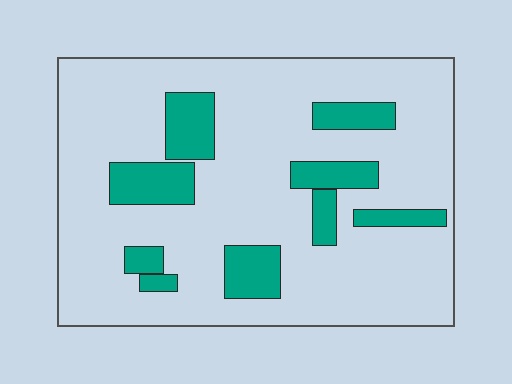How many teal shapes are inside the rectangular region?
9.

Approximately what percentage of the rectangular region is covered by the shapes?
Approximately 20%.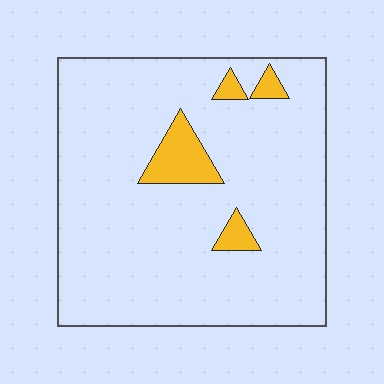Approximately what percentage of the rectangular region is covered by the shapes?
Approximately 10%.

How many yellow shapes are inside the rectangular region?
4.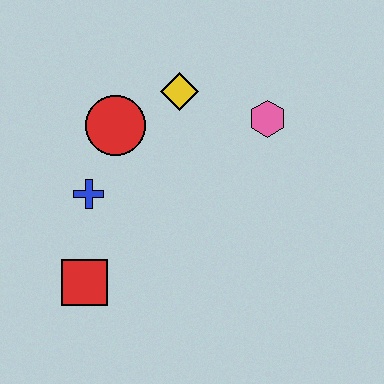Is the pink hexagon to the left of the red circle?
No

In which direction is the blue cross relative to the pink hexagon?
The blue cross is to the left of the pink hexagon.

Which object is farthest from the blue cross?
The pink hexagon is farthest from the blue cross.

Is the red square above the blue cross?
No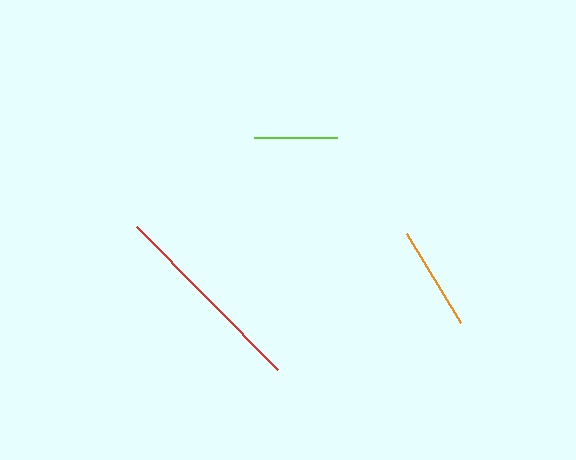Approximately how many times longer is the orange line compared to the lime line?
The orange line is approximately 1.3 times the length of the lime line.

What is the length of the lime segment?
The lime segment is approximately 82 pixels long.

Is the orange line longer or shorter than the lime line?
The orange line is longer than the lime line.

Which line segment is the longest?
The red line is the longest at approximately 201 pixels.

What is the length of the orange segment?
The orange segment is approximately 105 pixels long.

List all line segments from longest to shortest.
From longest to shortest: red, orange, lime.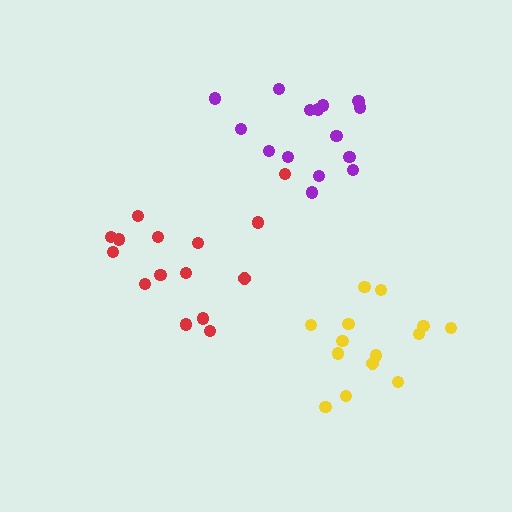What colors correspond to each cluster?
The clusters are colored: yellow, red, purple.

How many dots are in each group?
Group 1: 14 dots, Group 2: 15 dots, Group 3: 15 dots (44 total).